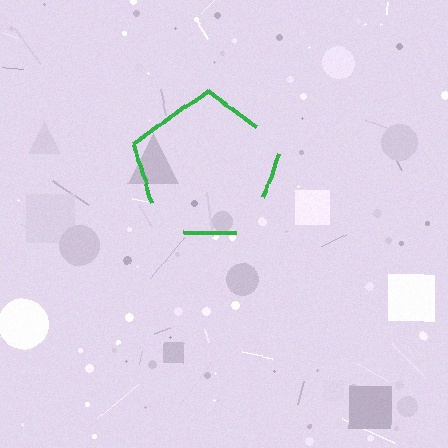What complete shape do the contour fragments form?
The contour fragments form a pentagon.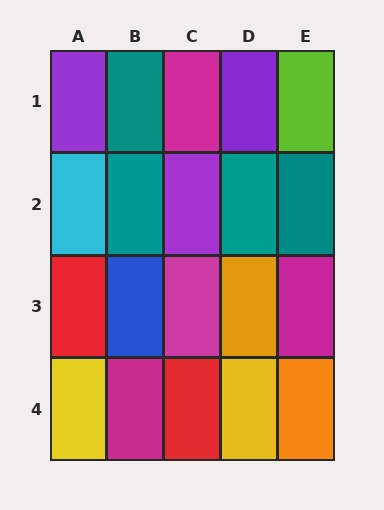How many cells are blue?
1 cell is blue.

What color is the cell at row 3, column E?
Magenta.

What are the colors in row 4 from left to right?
Yellow, magenta, red, yellow, orange.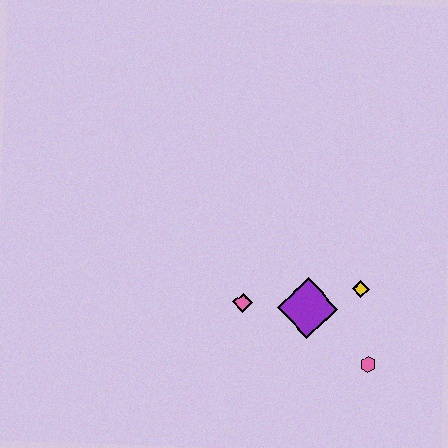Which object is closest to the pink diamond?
The purple diamond is closest to the pink diamond.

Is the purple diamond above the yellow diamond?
No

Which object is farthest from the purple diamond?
The pink hexagon is farthest from the purple diamond.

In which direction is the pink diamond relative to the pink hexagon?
The pink diamond is to the left of the pink hexagon.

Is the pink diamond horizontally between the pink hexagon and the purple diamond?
No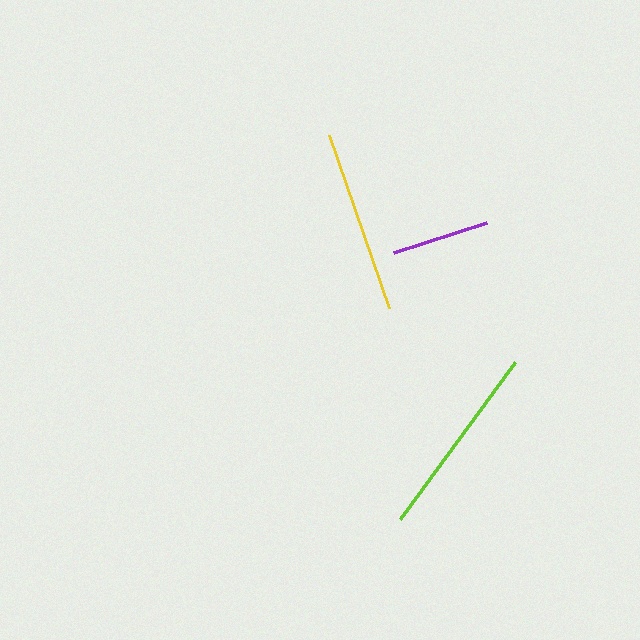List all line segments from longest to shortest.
From longest to shortest: lime, yellow, purple.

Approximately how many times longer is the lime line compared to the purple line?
The lime line is approximately 2.0 times the length of the purple line.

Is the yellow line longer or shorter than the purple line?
The yellow line is longer than the purple line.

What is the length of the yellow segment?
The yellow segment is approximately 183 pixels long.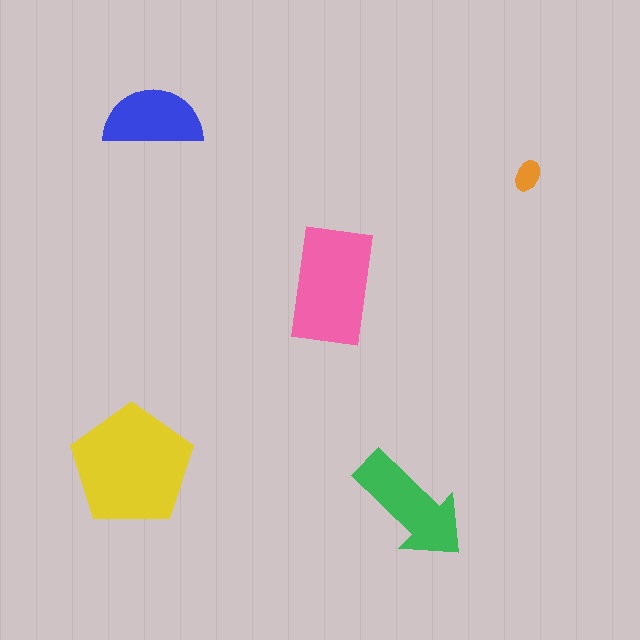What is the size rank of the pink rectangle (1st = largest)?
2nd.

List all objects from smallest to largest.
The orange ellipse, the blue semicircle, the green arrow, the pink rectangle, the yellow pentagon.